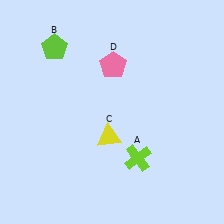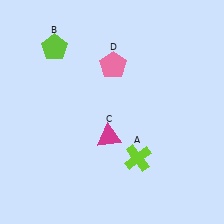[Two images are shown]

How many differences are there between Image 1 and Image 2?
There is 1 difference between the two images.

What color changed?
The triangle (C) changed from yellow in Image 1 to magenta in Image 2.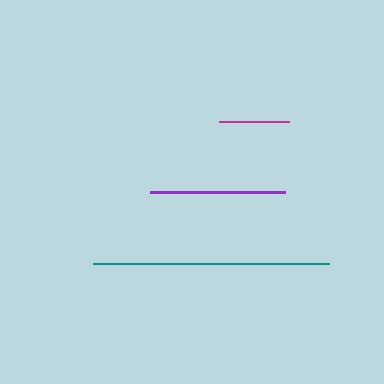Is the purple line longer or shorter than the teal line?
The teal line is longer than the purple line.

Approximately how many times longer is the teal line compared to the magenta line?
The teal line is approximately 3.4 times the length of the magenta line.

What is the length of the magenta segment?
The magenta segment is approximately 70 pixels long.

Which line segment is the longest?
The teal line is the longest at approximately 236 pixels.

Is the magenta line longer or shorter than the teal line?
The teal line is longer than the magenta line.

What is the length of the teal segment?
The teal segment is approximately 236 pixels long.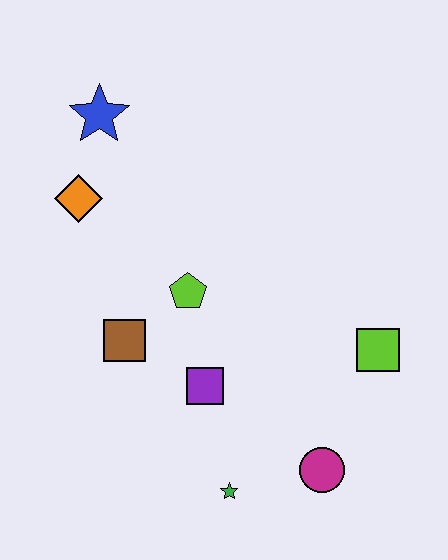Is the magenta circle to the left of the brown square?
No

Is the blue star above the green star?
Yes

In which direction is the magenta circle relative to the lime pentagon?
The magenta circle is below the lime pentagon.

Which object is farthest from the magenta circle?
The blue star is farthest from the magenta circle.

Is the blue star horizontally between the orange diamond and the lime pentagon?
Yes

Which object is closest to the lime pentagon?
The brown square is closest to the lime pentagon.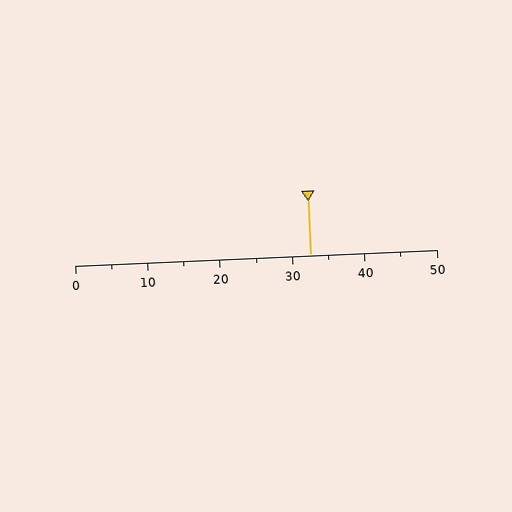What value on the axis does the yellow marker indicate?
The marker indicates approximately 32.5.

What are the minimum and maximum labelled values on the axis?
The axis runs from 0 to 50.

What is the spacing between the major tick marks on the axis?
The major ticks are spaced 10 apart.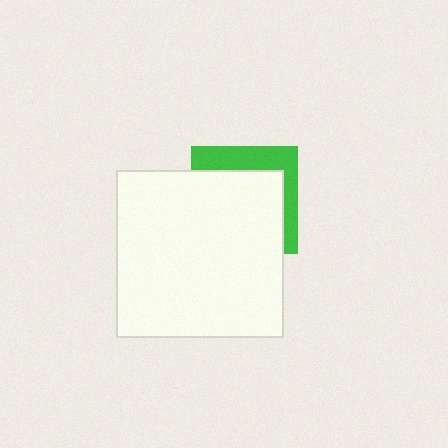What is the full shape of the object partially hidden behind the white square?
The partially hidden object is a green square.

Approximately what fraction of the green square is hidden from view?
Roughly 68% of the green square is hidden behind the white square.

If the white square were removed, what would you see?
You would see the complete green square.